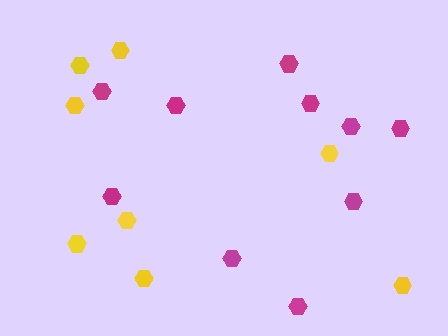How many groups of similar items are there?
There are 2 groups: one group of yellow hexagons (8) and one group of magenta hexagons (10).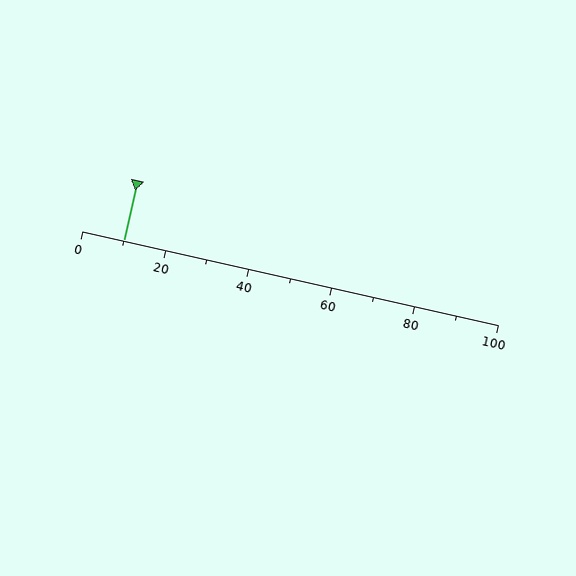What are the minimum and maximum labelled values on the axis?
The axis runs from 0 to 100.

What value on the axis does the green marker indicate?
The marker indicates approximately 10.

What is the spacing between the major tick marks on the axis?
The major ticks are spaced 20 apart.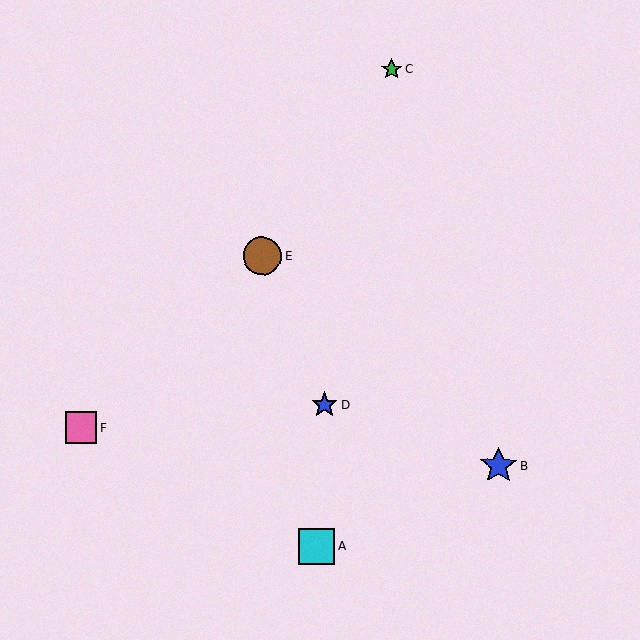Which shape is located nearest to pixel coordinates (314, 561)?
The cyan square (labeled A) at (317, 546) is nearest to that location.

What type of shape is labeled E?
Shape E is a brown circle.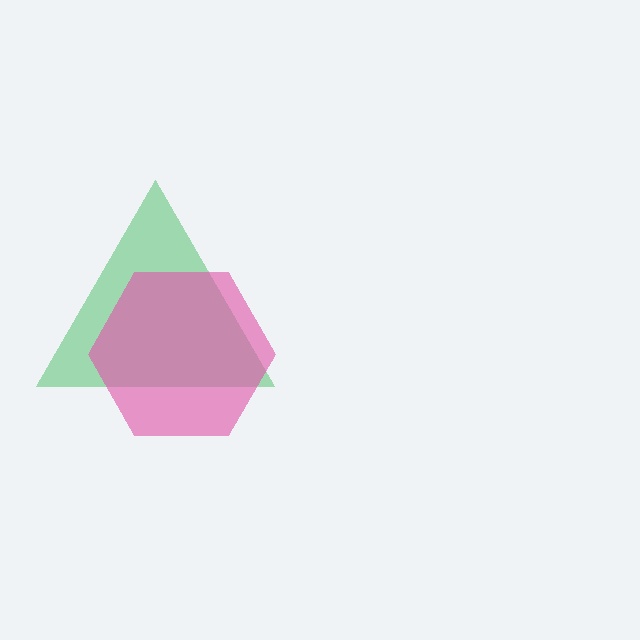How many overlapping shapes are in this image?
There are 2 overlapping shapes in the image.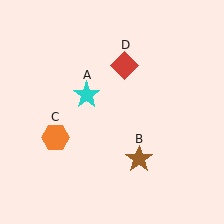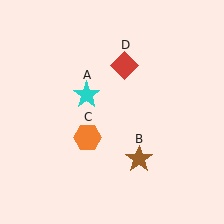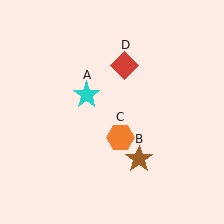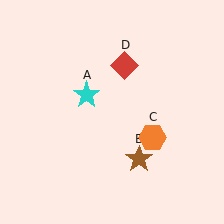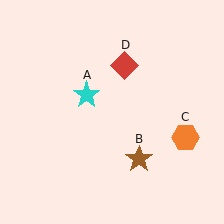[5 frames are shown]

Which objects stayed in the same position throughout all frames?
Cyan star (object A) and brown star (object B) and red diamond (object D) remained stationary.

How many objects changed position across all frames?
1 object changed position: orange hexagon (object C).